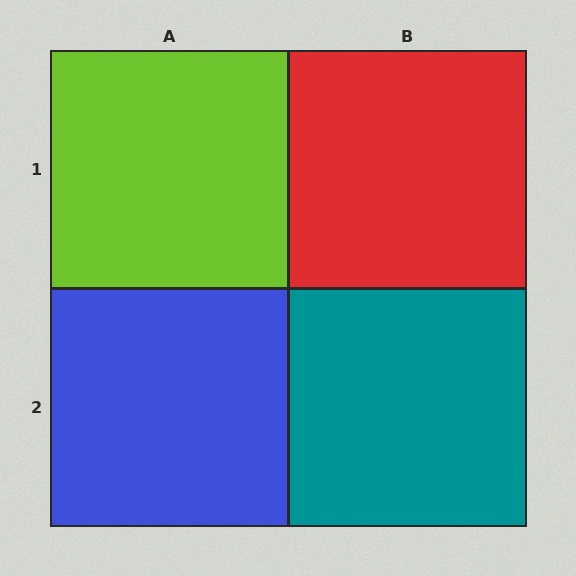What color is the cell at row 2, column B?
Teal.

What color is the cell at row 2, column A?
Blue.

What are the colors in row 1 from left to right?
Lime, red.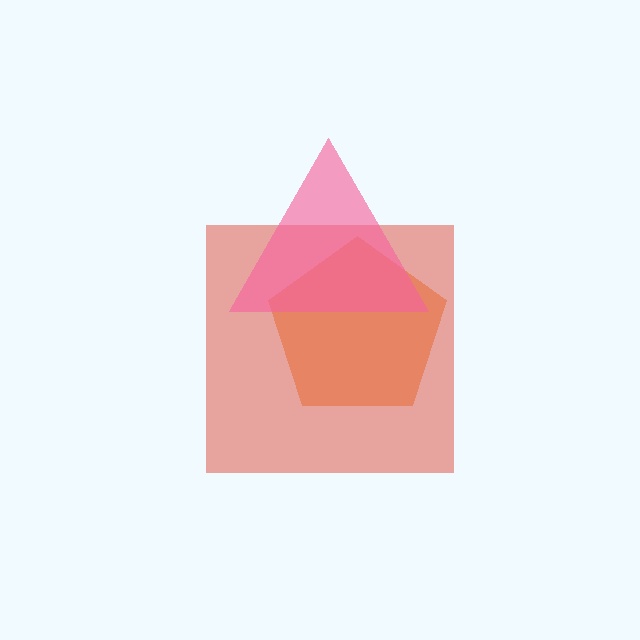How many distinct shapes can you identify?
There are 3 distinct shapes: an orange pentagon, a red square, a pink triangle.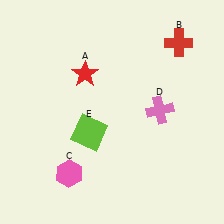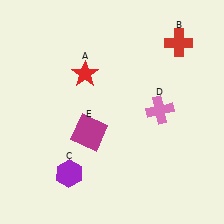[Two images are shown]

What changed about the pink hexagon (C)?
In Image 1, C is pink. In Image 2, it changed to purple.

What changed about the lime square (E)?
In Image 1, E is lime. In Image 2, it changed to magenta.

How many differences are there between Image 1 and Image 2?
There are 2 differences between the two images.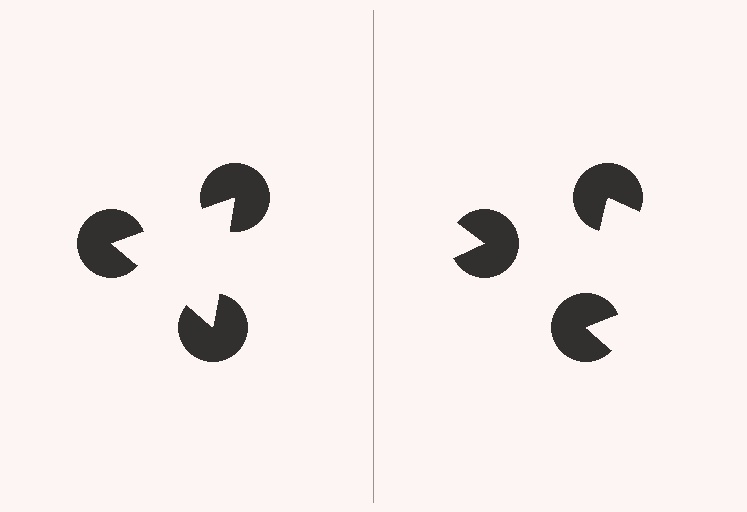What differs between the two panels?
The pac-man discs are positioned identically on both sides; only the wedge orientations differ. On the left they align to a triangle; on the right they are misaligned.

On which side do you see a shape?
An illusory triangle appears on the left side. On the right side the wedge cuts are rotated, so no coherent shape forms.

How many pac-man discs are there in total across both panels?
6 — 3 on each side.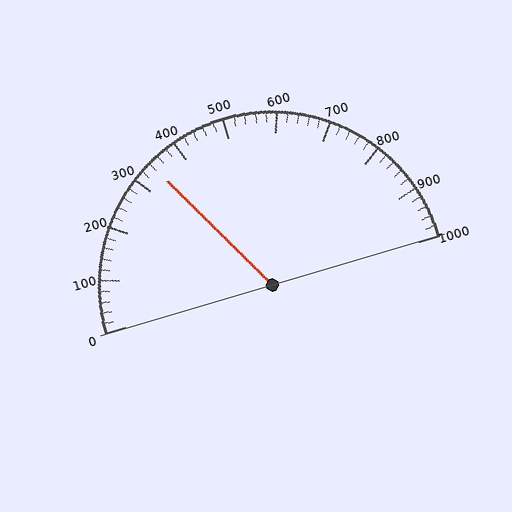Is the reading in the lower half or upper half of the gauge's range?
The reading is in the lower half of the range (0 to 1000).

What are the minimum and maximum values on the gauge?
The gauge ranges from 0 to 1000.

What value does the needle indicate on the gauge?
The needle indicates approximately 340.